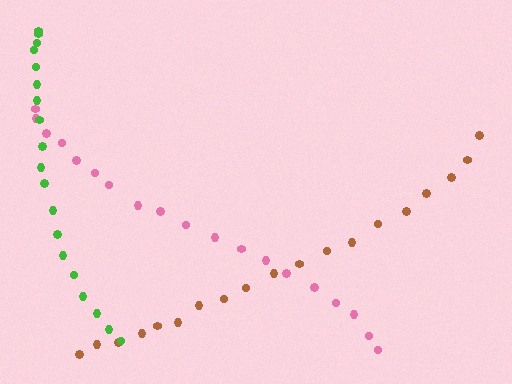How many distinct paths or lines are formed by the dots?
There are 3 distinct paths.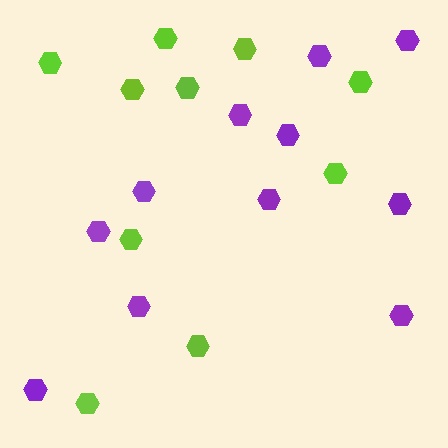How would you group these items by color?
There are 2 groups: one group of lime hexagons (10) and one group of purple hexagons (11).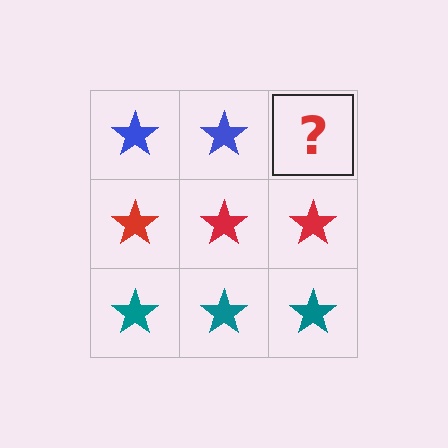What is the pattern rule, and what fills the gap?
The rule is that each row has a consistent color. The gap should be filled with a blue star.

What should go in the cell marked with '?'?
The missing cell should contain a blue star.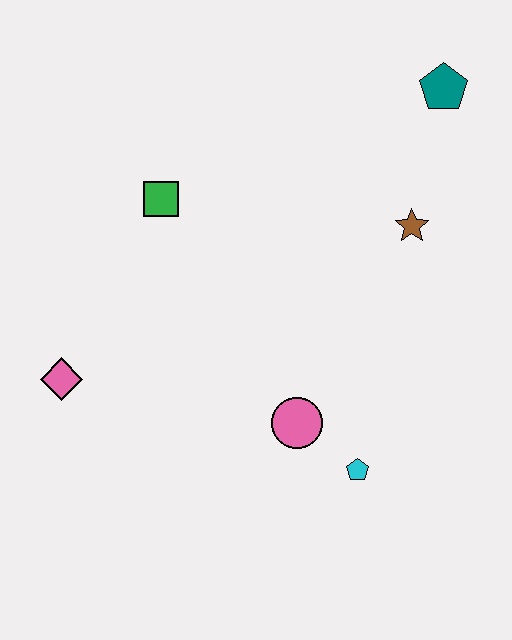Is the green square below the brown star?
No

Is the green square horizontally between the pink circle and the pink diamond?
Yes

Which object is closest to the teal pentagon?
The brown star is closest to the teal pentagon.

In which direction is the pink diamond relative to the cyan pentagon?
The pink diamond is to the left of the cyan pentagon.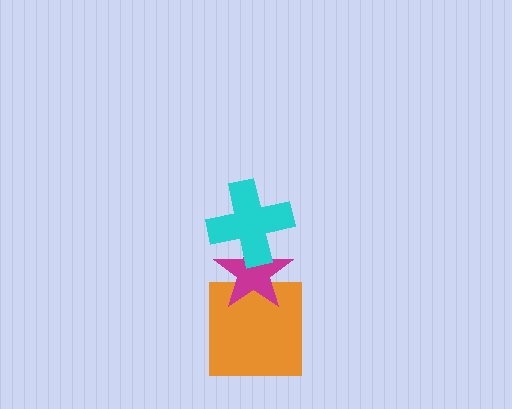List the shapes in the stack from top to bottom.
From top to bottom: the cyan cross, the magenta star, the orange square.